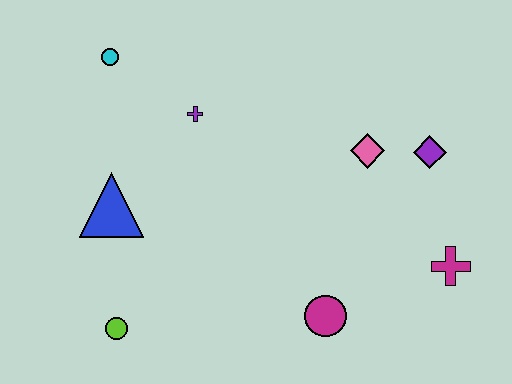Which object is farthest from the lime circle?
The purple diamond is farthest from the lime circle.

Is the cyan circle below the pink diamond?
No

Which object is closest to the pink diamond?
The purple diamond is closest to the pink diamond.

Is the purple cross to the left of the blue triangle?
No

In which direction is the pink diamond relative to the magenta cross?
The pink diamond is above the magenta cross.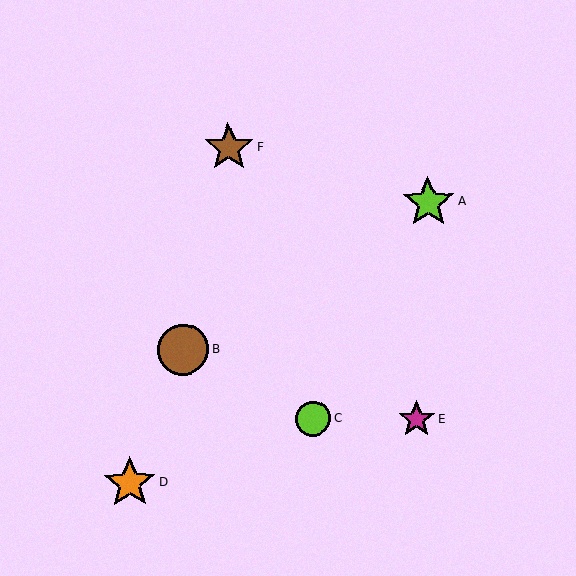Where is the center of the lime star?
The center of the lime star is at (428, 202).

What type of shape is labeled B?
Shape B is a brown circle.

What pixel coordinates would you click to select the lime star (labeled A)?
Click at (428, 202) to select the lime star A.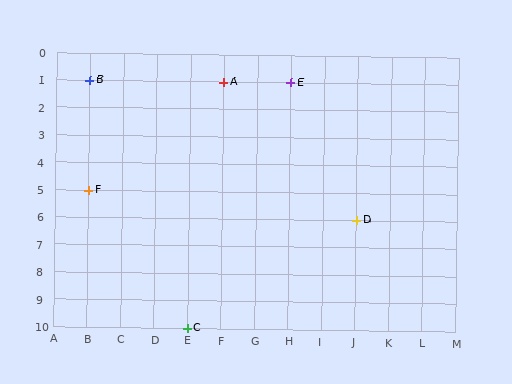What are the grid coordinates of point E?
Point E is at grid coordinates (H, 1).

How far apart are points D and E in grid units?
Points D and E are 2 columns and 5 rows apart (about 5.4 grid units diagonally).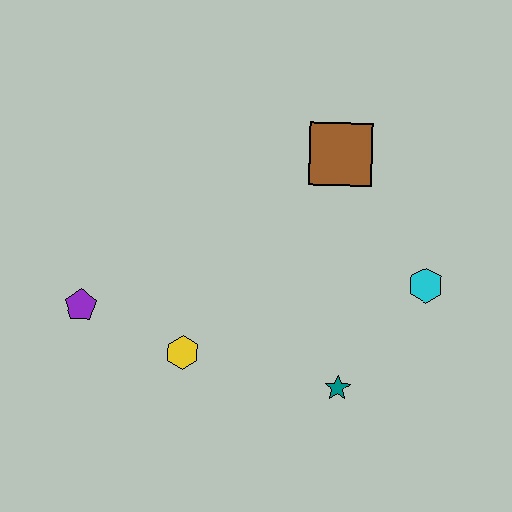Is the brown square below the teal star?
No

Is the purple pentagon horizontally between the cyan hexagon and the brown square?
No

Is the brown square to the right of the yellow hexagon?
Yes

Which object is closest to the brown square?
The cyan hexagon is closest to the brown square.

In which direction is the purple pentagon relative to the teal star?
The purple pentagon is to the left of the teal star.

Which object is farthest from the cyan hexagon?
The purple pentagon is farthest from the cyan hexagon.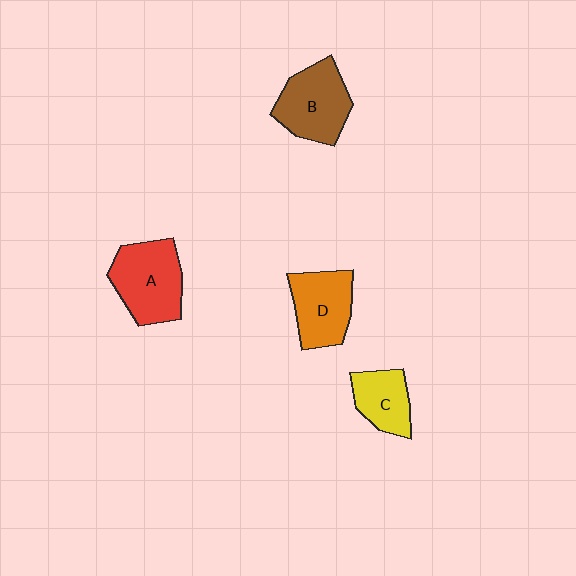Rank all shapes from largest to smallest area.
From largest to smallest: A (red), B (brown), D (orange), C (yellow).